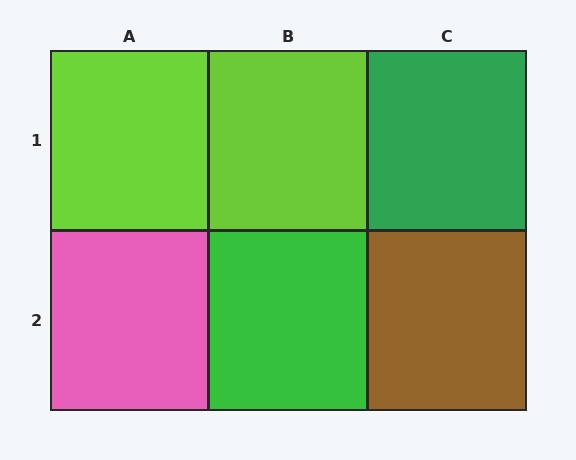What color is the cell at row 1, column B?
Lime.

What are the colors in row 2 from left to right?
Pink, green, brown.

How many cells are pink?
1 cell is pink.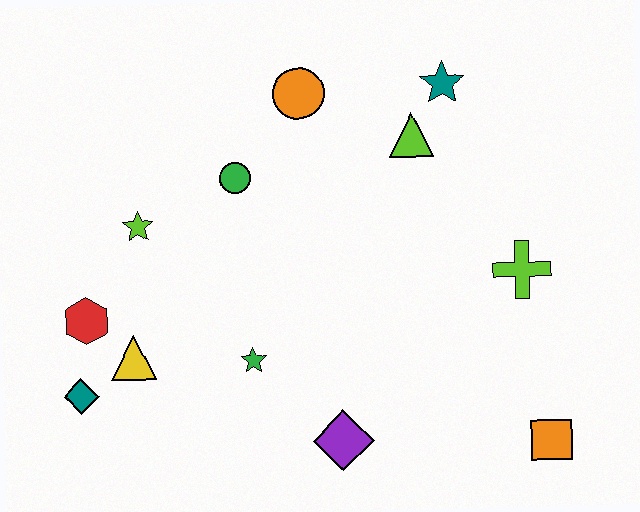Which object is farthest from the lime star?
The orange square is farthest from the lime star.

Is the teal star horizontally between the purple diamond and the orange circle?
No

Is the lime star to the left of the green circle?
Yes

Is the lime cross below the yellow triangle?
No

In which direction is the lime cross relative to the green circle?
The lime cross is to the right of the green circle.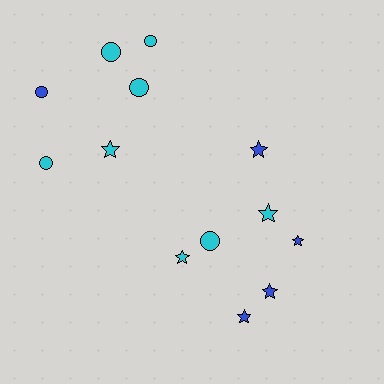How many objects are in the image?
There are 13 objects.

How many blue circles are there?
There is 1 blue circle.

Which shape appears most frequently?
Star, with 7 objects.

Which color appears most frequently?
Cyan, with 8 objects.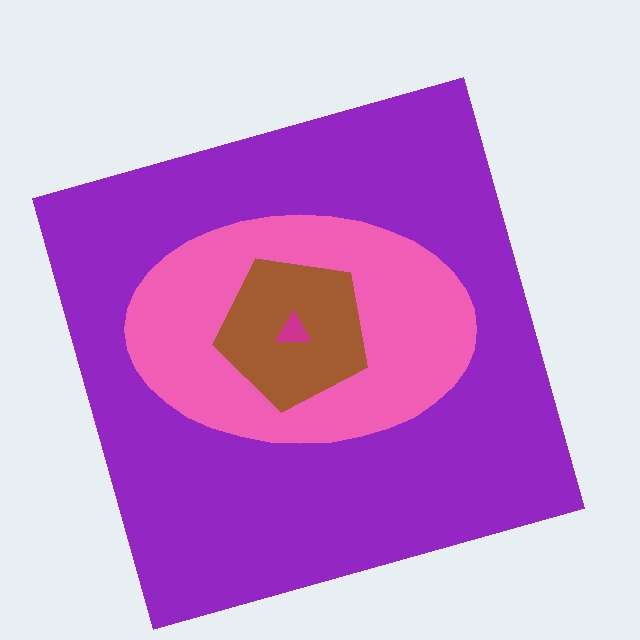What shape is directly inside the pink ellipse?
The brown pentagon.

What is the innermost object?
The magenta triangle.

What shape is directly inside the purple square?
The pink ellipse.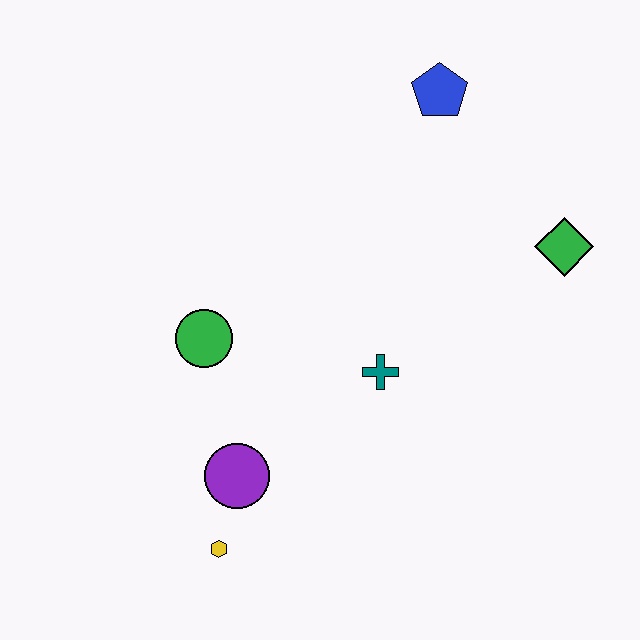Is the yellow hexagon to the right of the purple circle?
No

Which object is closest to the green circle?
The purple circle is closest to the green circle.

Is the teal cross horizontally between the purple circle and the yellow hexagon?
No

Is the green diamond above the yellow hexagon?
Yes